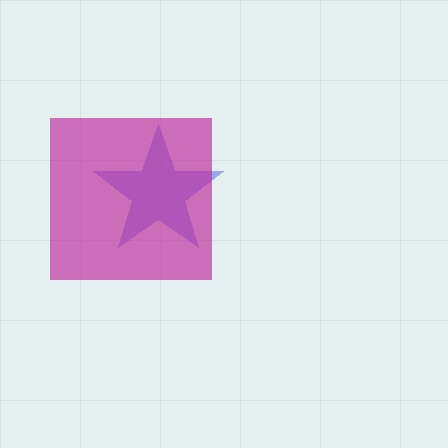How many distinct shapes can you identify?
There are 2 distinct shapes: a blue star, a magenta square.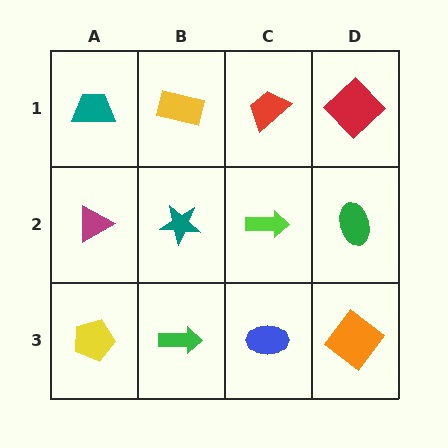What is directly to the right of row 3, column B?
A blue ellipse.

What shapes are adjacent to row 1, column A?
A magenta triangle (row 2, column A), a yellow rectangle (row 1, column B).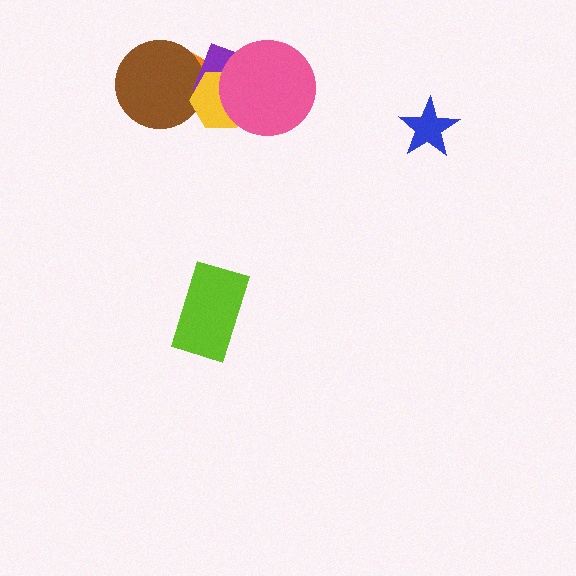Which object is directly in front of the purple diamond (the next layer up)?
The yellow hexagon is directly in front of the purple diamond.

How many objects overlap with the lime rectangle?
0 objects overlap with the lime rectangle.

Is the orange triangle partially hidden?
Yes, it is partially covered by another shape.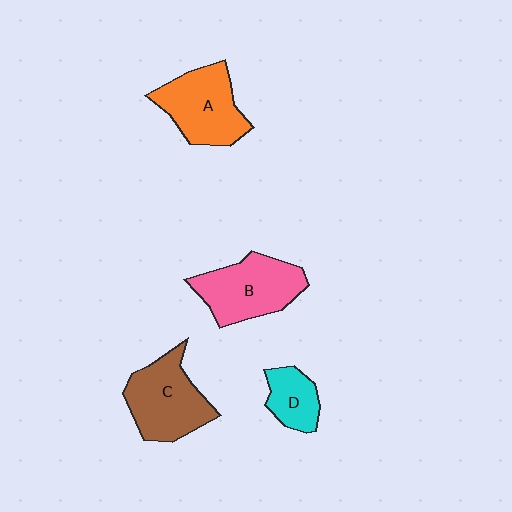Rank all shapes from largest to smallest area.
From largest to smallest: B (pink), C (brown), A (orange), D (cyan).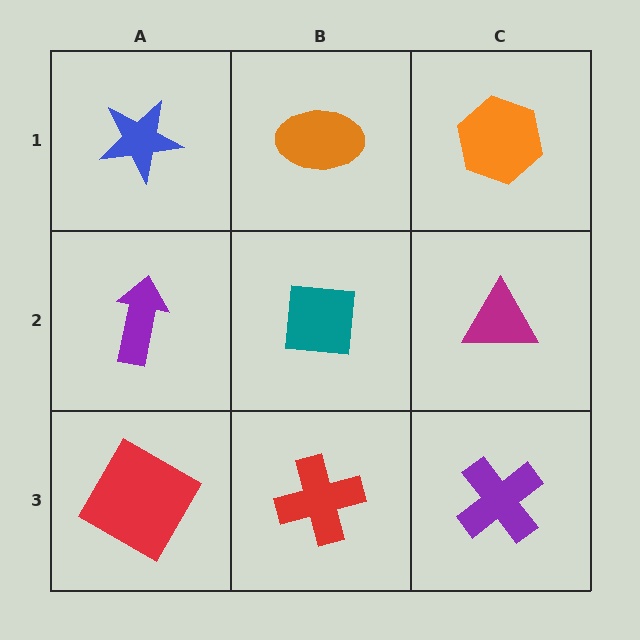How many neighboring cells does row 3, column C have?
2.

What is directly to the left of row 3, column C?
A red cross.